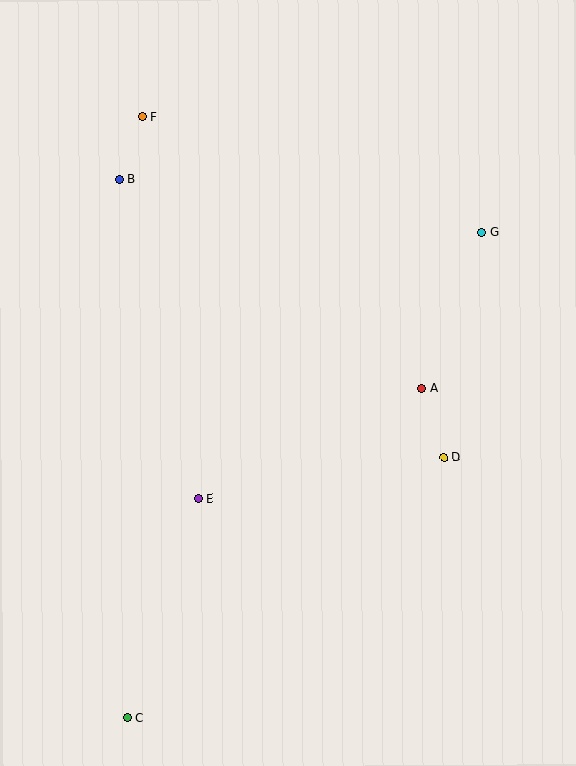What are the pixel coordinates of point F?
Point F is at (142, 117).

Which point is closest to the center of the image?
Point A at (422, 389) is closest to the center.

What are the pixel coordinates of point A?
Point A is at (422, 389).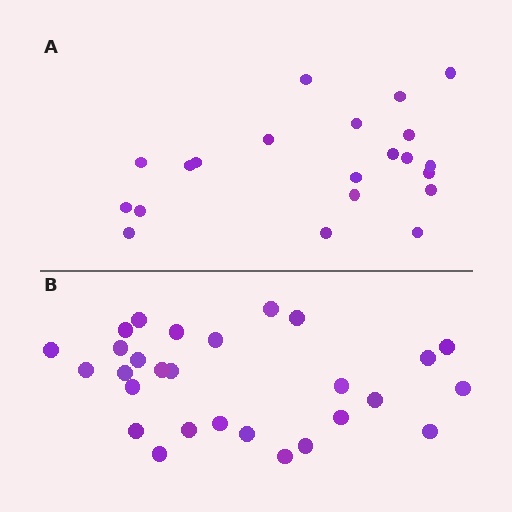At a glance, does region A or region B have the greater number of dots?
Region B (the bottom region) has more dots.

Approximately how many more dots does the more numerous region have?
Region B has roughly 8 or so more dots than region A.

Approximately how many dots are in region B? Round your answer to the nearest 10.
About 30 dots. (The exact count is 28, which rounds to 30.)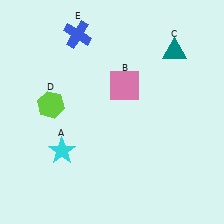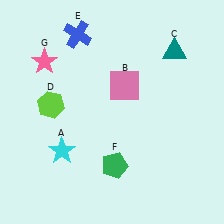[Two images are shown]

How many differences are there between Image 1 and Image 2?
There are 2 differences between the two images.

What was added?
A green pentagon (F), a pink star (G) were added in Image 2.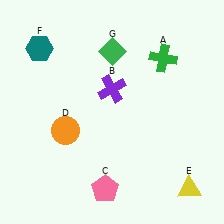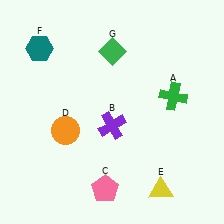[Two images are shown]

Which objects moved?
The objects that moved are: the green cross (A), the purple cross (B), the yellow triangle (E).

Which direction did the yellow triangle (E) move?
The yellow triangle (E) moved left.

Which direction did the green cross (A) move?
The green cross (A) moved down.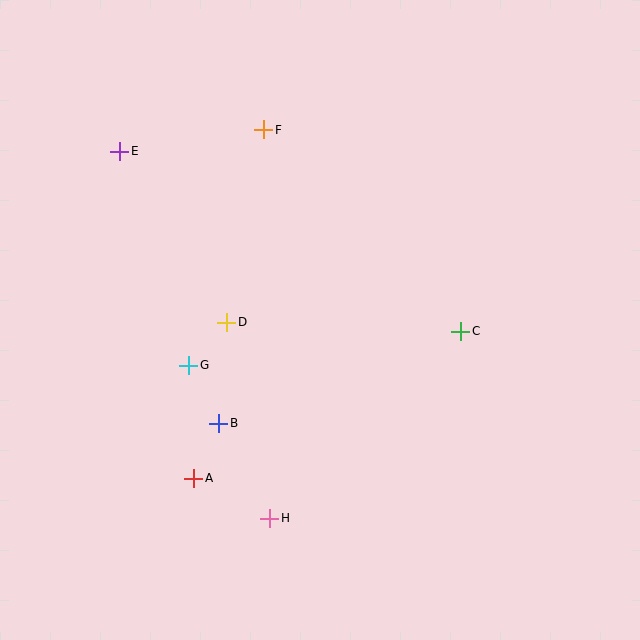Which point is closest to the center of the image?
Point D at (227, 322) is closest to the center.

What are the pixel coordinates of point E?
Point E is at (120, 151).